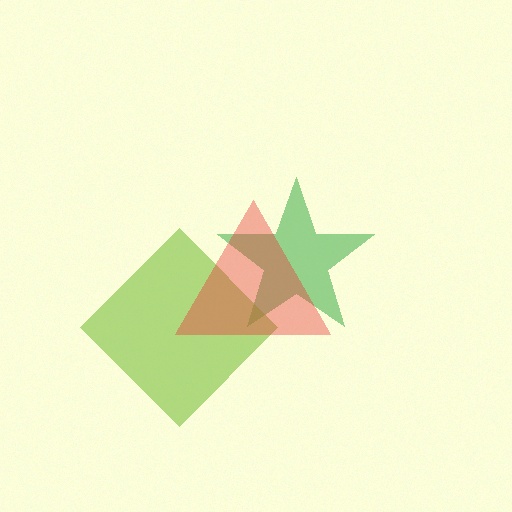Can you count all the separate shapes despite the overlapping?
Yes, there are 3 separate shapes.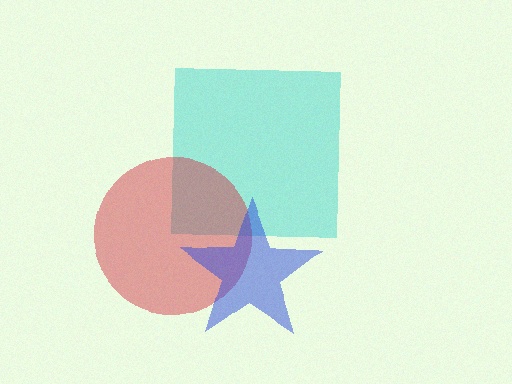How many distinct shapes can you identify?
There are 3 distinct shapes: a cyan square, a red circle, a blue star.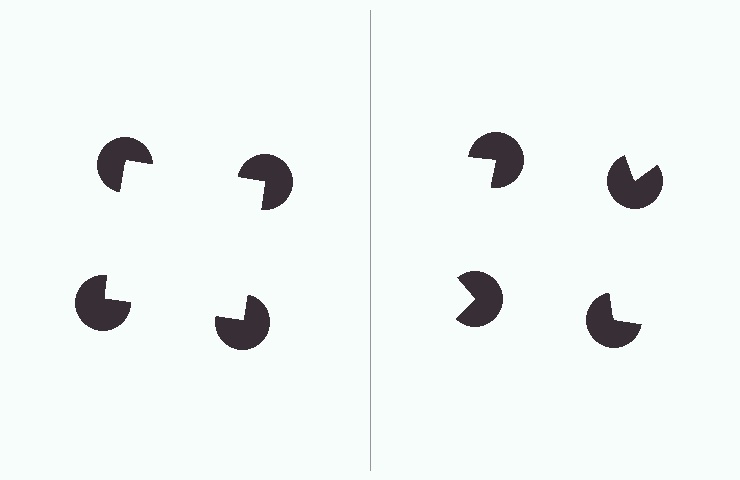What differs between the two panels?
The pac-man discs are positioned identically on both sides; only the wedge orientations differ. On the left they align to a square; on the right they are misaligned.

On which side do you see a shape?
An illusory square appears on the left side. On the right side the wedge cuts are rotated, so no coherent shape forms.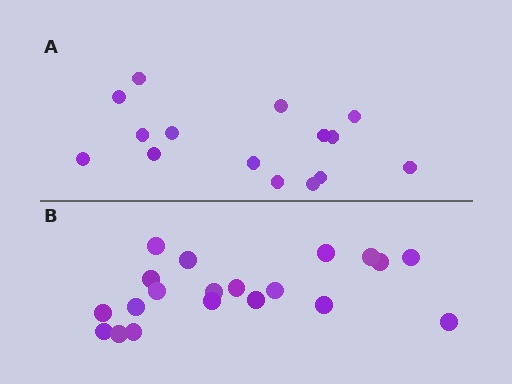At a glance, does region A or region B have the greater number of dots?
Region B (the bottom region) has more dots.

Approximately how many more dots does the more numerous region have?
Region B has about 5 more dots than region A.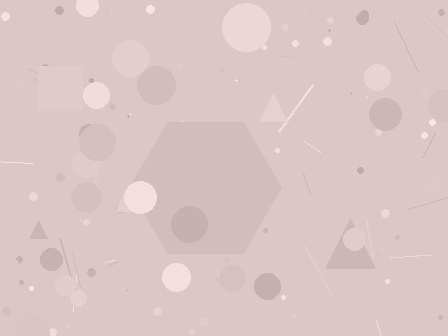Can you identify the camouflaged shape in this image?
The camouflaged shape is a hexagon.